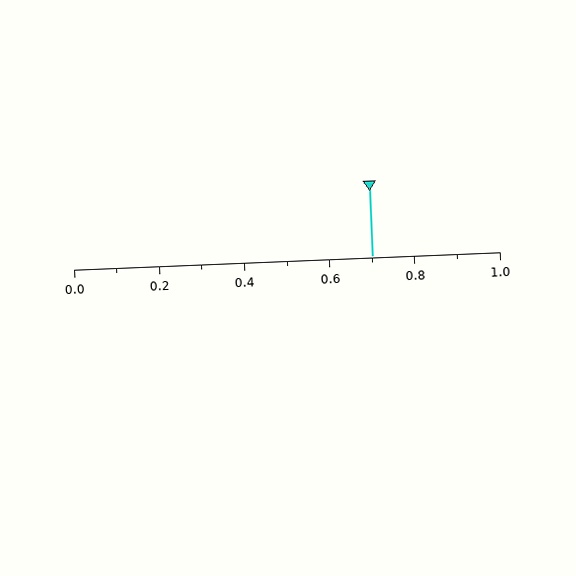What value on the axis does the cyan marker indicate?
The marker indicates approximately 0.7.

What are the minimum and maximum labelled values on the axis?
The axis runs from 0.0 to 1.0.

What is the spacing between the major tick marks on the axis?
The major ticks are spaced 0.2 apart.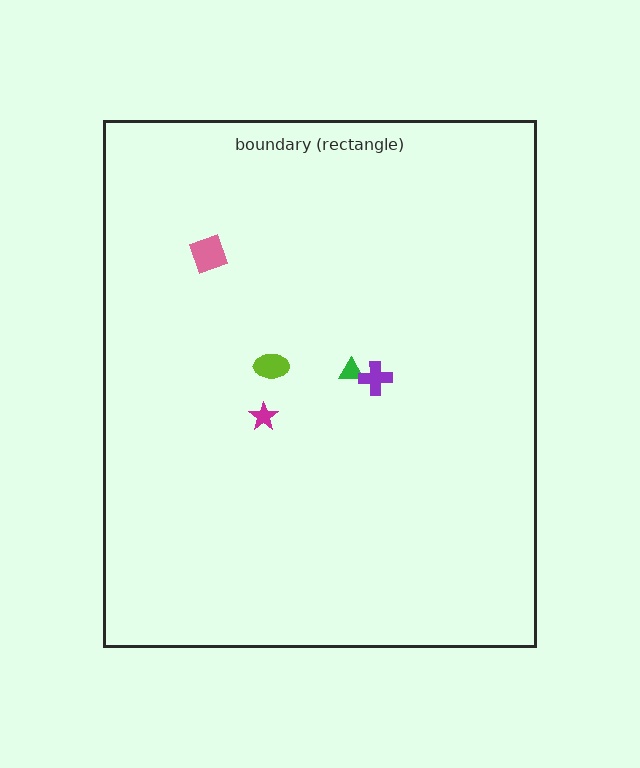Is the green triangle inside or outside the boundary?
Inside.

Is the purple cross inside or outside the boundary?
Inside.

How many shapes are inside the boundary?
5 inside, 0 outside.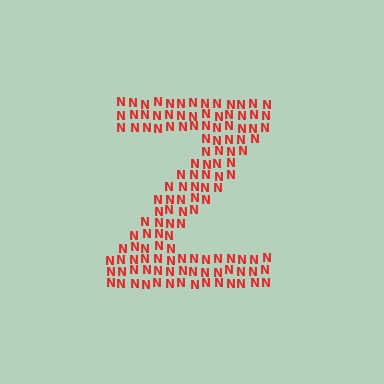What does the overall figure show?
The overall figure shows the letter Z.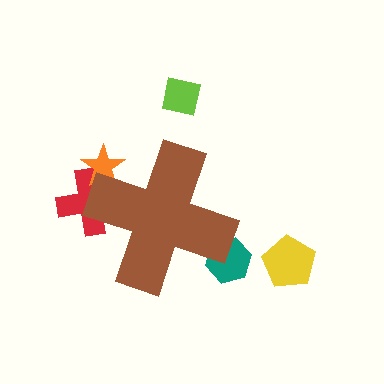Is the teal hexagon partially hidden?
Yes, the teal hexagon is partially hidden behind the brown cross.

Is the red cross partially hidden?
Yes, the red cross is partially hidden behind the brown cross.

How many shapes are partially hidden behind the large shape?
3 shapes are partially hidden.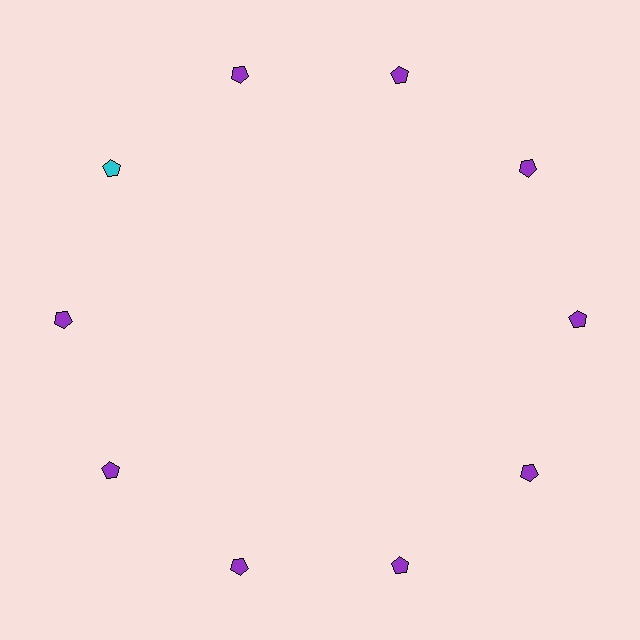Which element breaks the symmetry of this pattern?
The cyan pentagon at roughly the 10 o'clock position breaks the symmetry. All other shapes are purple pentagons.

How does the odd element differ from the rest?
It has a different color: cyan instead of purple.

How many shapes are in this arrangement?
There are 10 shapes arranged in a ring pattern.